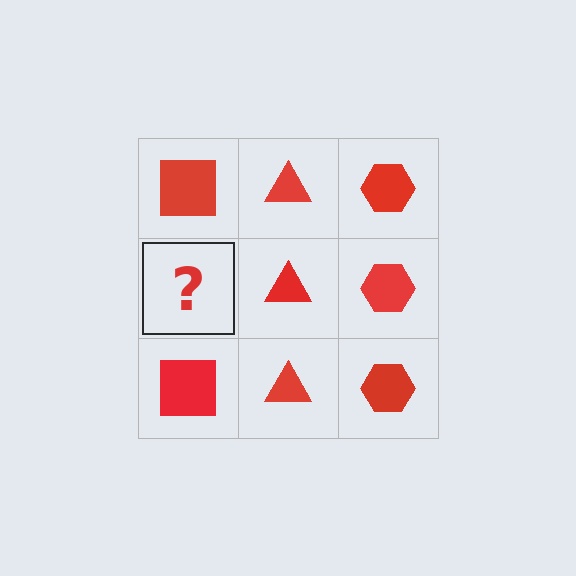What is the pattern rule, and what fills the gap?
The rule is that each column has a consistent shape. The gap should be filled with a red square.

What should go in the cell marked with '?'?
The missing cell should contain a red square.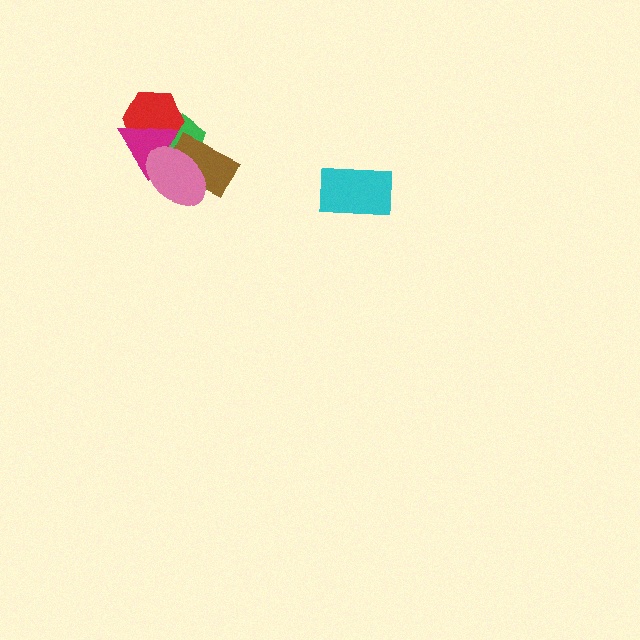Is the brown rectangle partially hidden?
Yes, it is partially covered by another shape.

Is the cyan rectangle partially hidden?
No, no other shape covers it.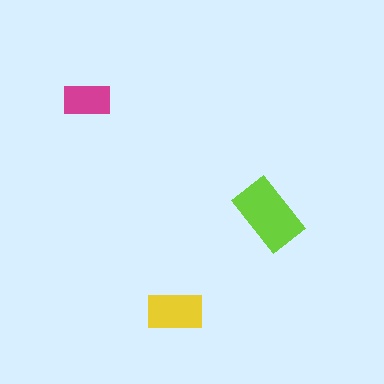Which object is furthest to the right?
The lime rectangle is rightmost.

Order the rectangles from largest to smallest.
the lime one, the yellow one, the magenta one.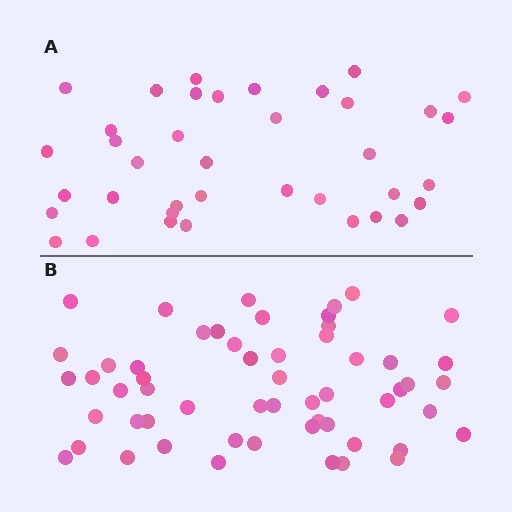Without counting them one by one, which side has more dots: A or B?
Region B (the bottom region) has more dots.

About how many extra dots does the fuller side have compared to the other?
Region B has approximately 20 more dots than region A.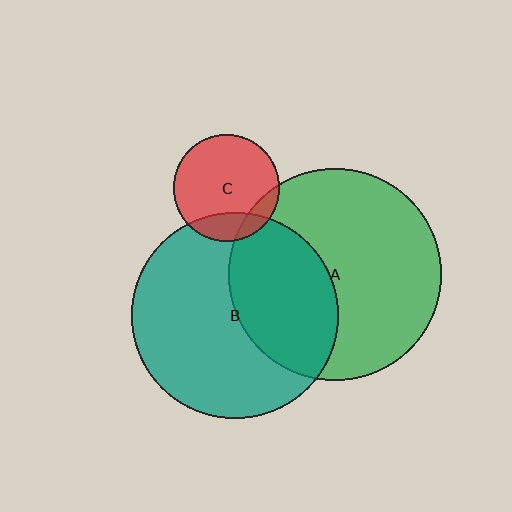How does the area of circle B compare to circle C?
Approximately 3.8 times.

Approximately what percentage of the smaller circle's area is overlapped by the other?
Approximately 40%.